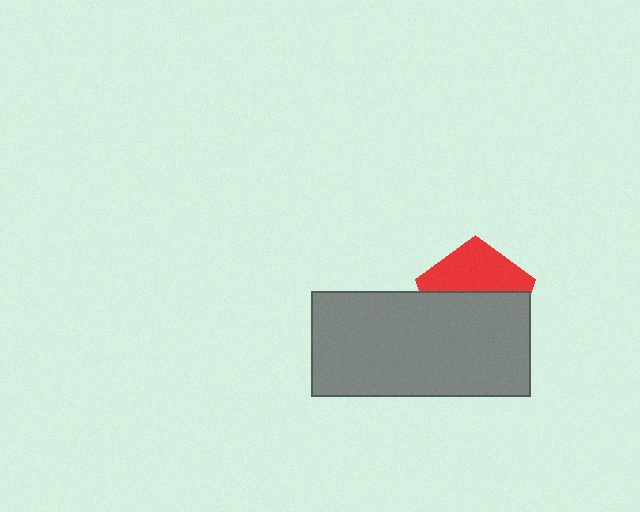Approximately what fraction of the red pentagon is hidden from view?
Roughly 57% of the red pentagon is hidden behind the gray rectangle.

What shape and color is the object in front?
The object in front is a gray rectangle.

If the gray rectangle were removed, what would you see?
You would see the complete red pentagon.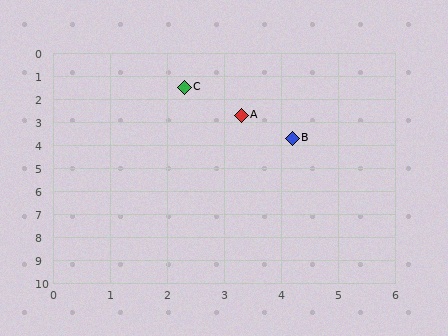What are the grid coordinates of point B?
Point B is at approximately (4.2, 3.7).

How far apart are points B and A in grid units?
Points B and A are about 1.3 grid units apart.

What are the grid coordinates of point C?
Point C is at approximately (2.3, 1.5).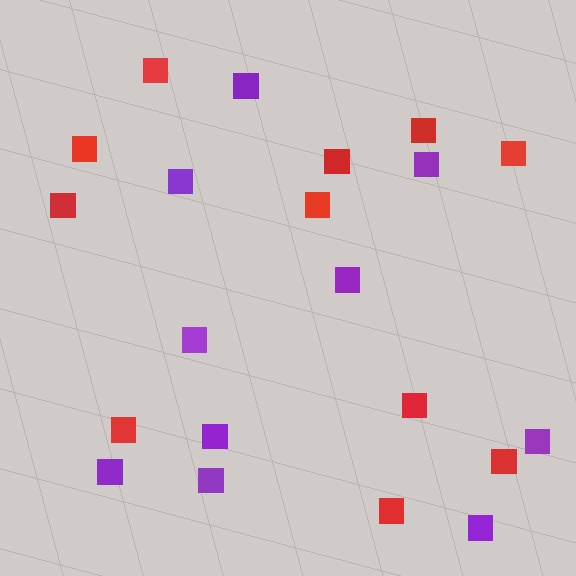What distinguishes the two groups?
There are 2 groups: one group of purple squares (10) and one group of red squares (11).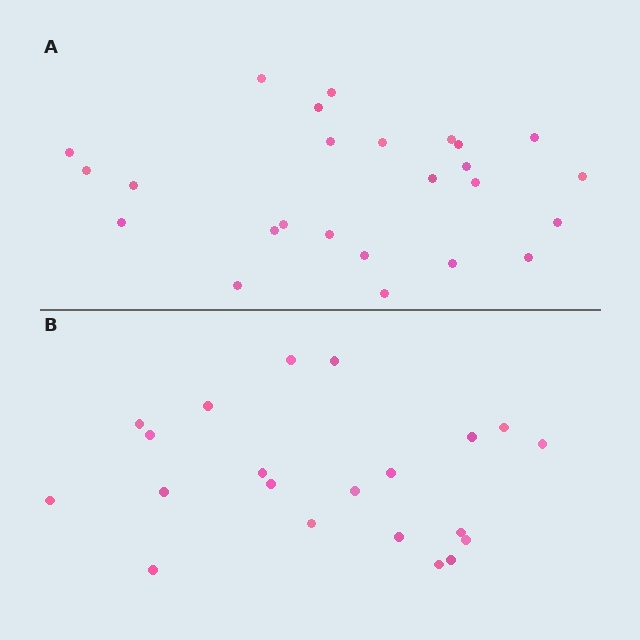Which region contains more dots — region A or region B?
Region A (the top region) has more dots.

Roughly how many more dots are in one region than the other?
Region A has about 4 more dots than region B.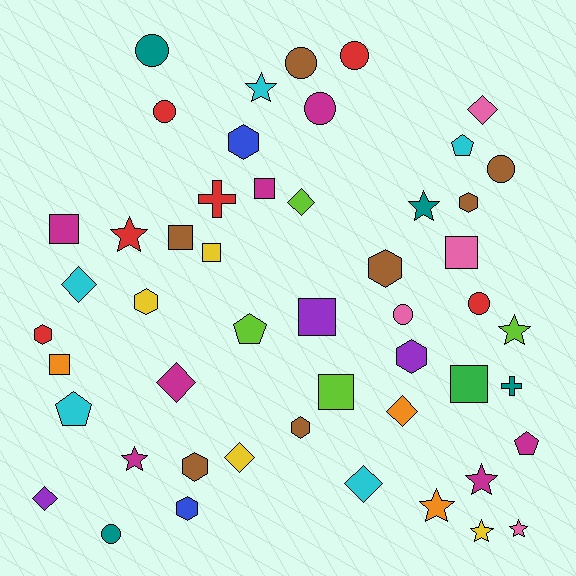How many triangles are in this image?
There are no triangles.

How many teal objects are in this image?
There are 4 teal objects.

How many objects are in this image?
There are 50 objects.